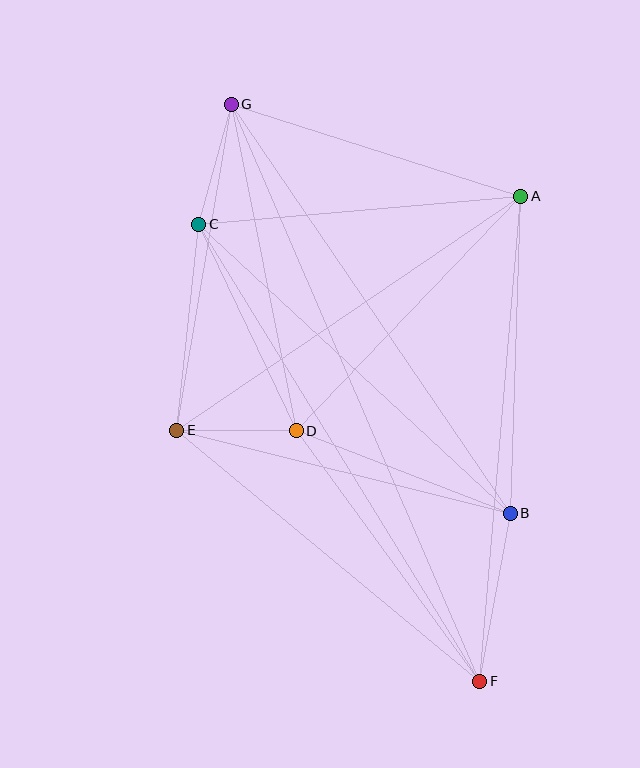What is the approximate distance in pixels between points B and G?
The distance between B and G is approximately 495 pixels.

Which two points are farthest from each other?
Points F and G are farthest from each other.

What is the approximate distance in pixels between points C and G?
The distance between C and G is approximately 124 pixels.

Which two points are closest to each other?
Points D and E are closest to each other.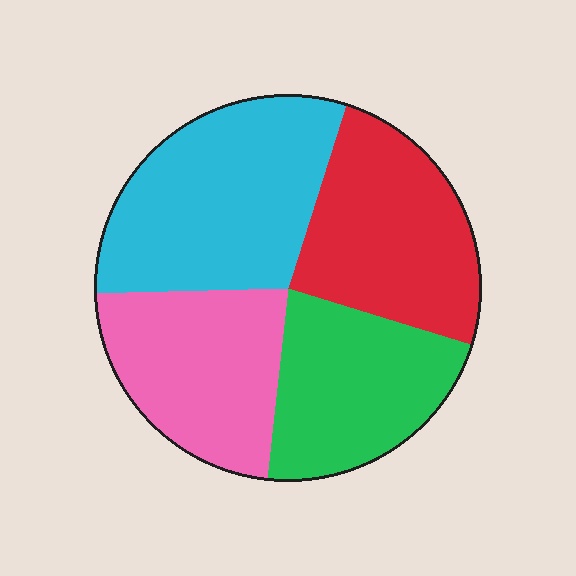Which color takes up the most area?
Cyan, at roughly 30%.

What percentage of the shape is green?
Green covers about 20% of the shape.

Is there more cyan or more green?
Cyan.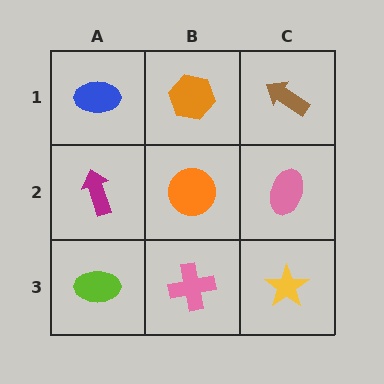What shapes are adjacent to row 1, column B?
An orange circle (row 2, column B), a blue ellipse (row 1, column A), a brown arrow (row 1, column C).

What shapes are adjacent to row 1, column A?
A magenta arrow (row 2, column A), an orange hexagon (row 1, column B).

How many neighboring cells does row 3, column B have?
3.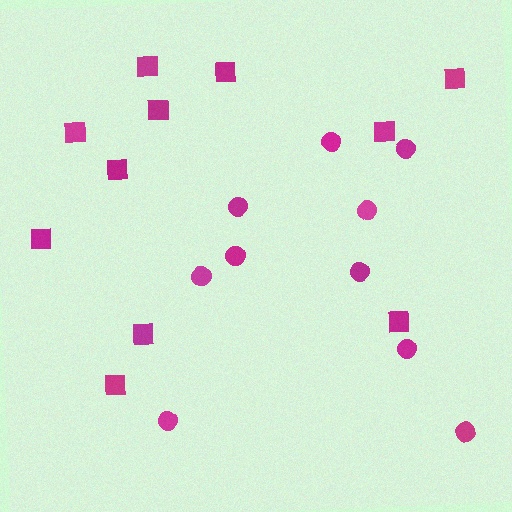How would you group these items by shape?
There are 2 groups: one group of squares (11) and one group of circles (10).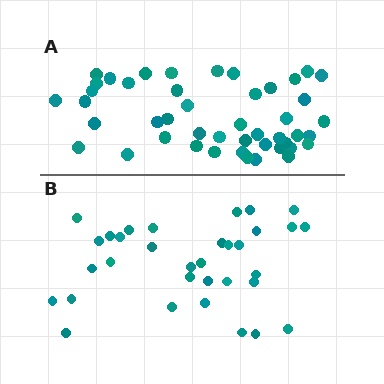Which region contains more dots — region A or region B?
Region A (the top region) has more dots.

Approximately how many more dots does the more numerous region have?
Region A has approximately 15 more dots than region B.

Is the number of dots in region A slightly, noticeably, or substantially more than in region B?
Region A has noticeably more, but not dramatically so. The ratio is roughly 1.4 to 1.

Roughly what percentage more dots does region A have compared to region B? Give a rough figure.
About 40% more.